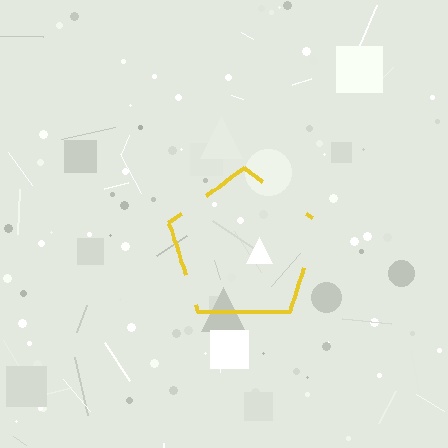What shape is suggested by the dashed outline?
The dashed outline suggests a pentagon.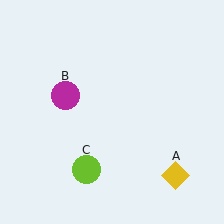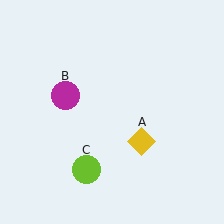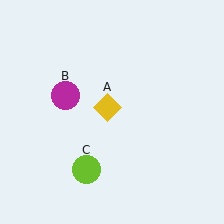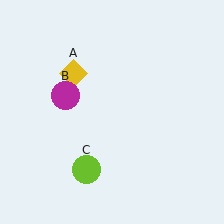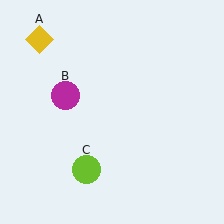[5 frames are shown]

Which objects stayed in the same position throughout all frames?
Magenta circle (object B) and lime circle (object C) remained stationary.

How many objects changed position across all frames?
1 object changed position: yellow diamond (object A).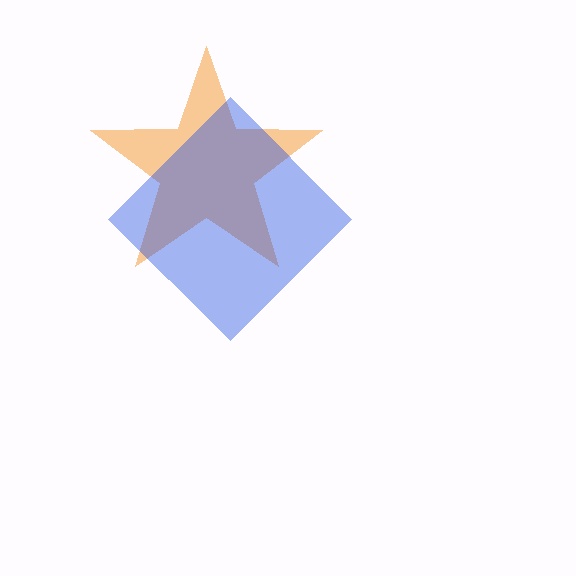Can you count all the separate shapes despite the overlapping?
Yes, there are 2 separate shapes.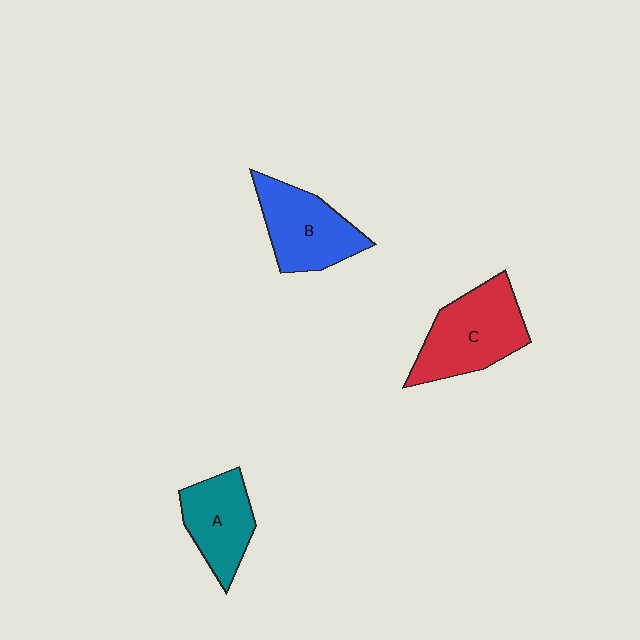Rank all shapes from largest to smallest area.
From largest to smallest: C (red), B (blue), A (teal).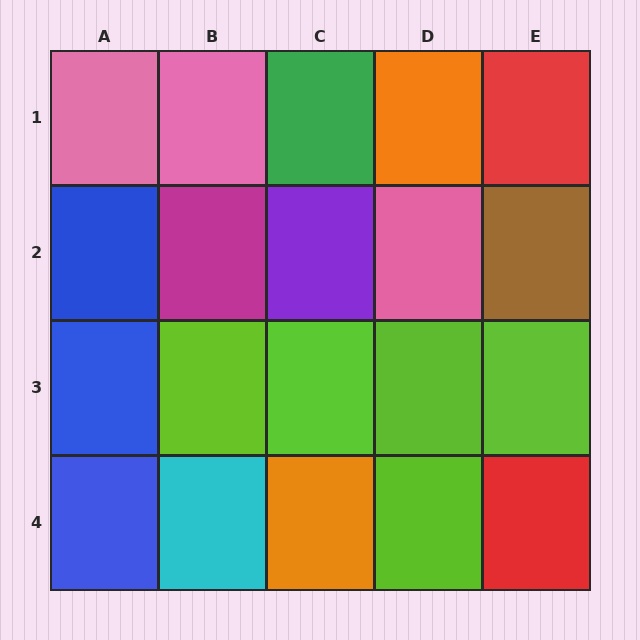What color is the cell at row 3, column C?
Lime.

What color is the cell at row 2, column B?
Magenta.